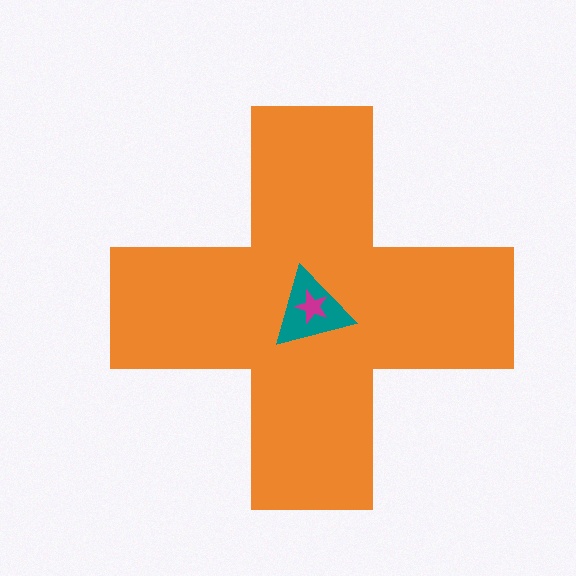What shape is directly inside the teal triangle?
The magenta star.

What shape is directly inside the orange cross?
The teal triangle.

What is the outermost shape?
The orange cross.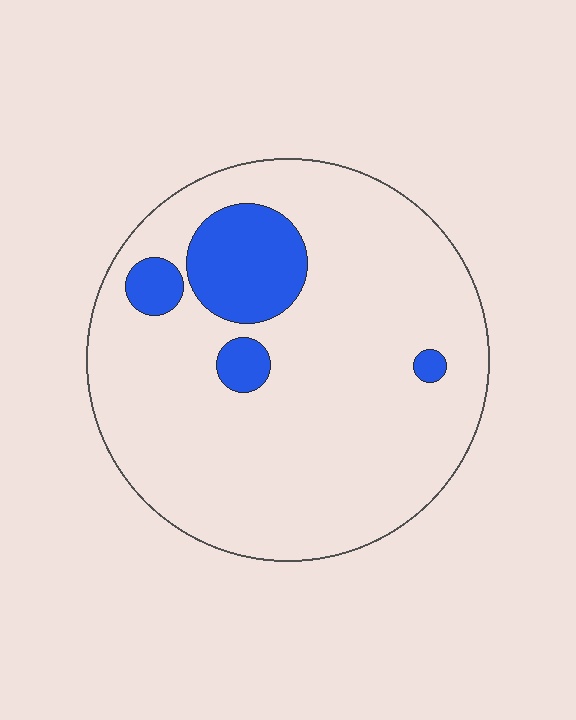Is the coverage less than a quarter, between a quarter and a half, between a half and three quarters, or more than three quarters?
Less than a quarter.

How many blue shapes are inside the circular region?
4.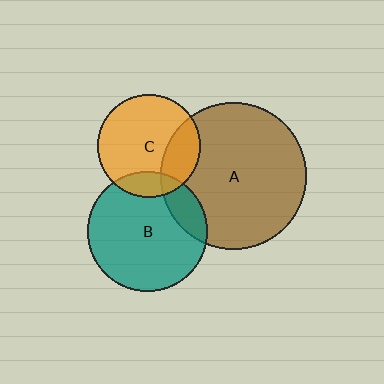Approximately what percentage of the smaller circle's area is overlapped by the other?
Approximately 15%.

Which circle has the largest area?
Circle A (brown).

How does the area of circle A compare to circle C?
Approximately 2.0 times.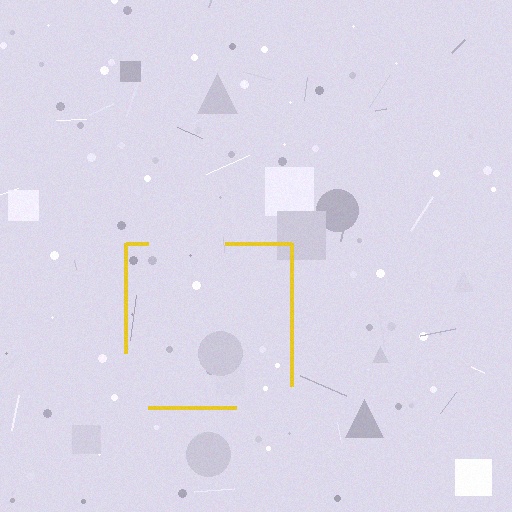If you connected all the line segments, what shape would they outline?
They would outline a square.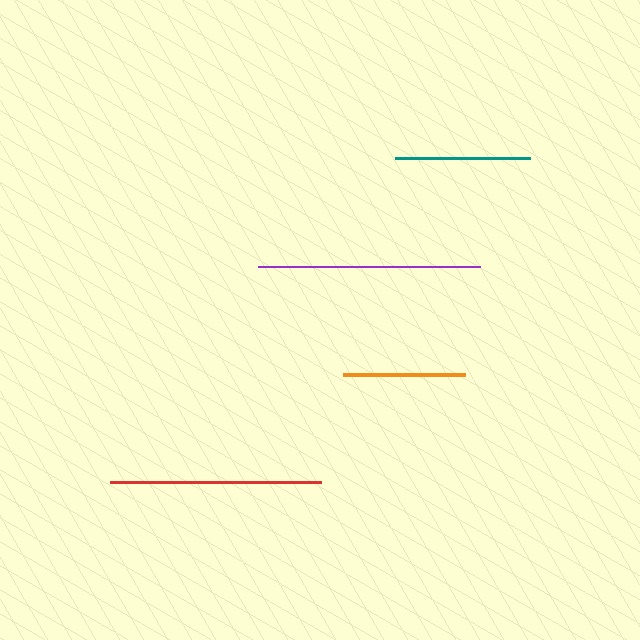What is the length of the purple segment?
The purple segment is approximately 221 pixels long.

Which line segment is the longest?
The purple line is the longest at approximately 221 pixels.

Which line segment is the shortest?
The orange line is the shortest at approximately 122 pixels.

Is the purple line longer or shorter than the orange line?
The purple line is longer than the orange line.